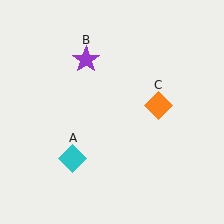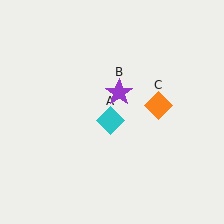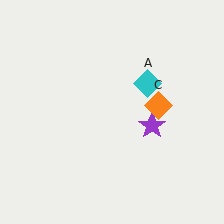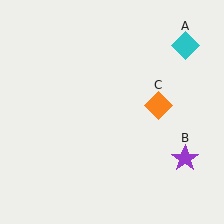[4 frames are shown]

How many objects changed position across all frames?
2 objects changed position: cyan diamond (object A), purple star (object B).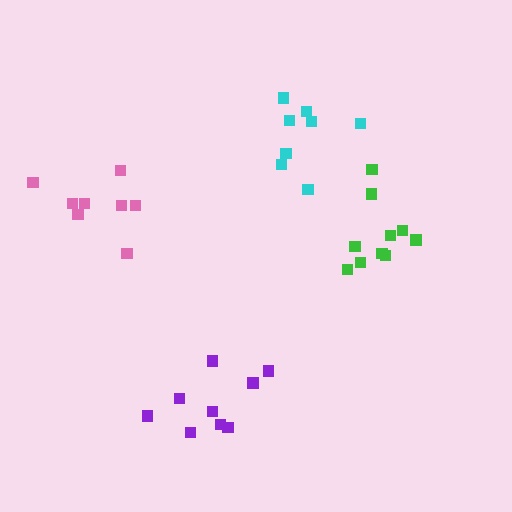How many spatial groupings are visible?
There are 4 spatial groupings.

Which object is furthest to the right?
The green cluster is rightmost.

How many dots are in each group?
Group 1: 10 dots, Group 2: 9 dots, Group 3: 8 dots, Group 4: 8 dots (35 total).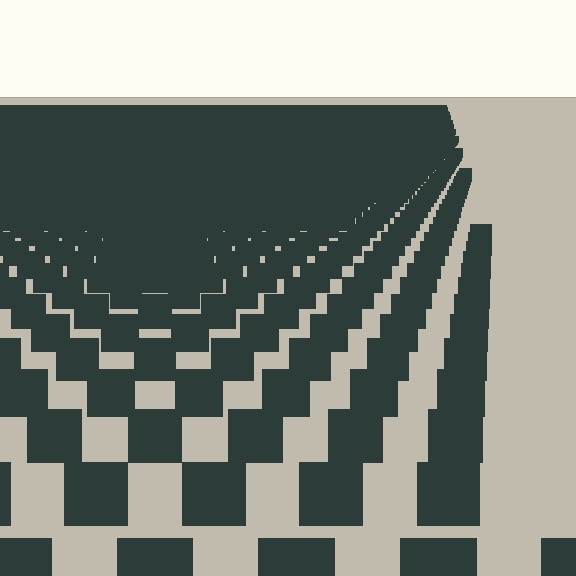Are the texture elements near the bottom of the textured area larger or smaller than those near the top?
Larger. Near the bottom, elements are closer to the viewer and appear at a bigger on-screen size.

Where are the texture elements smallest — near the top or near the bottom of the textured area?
Near the top.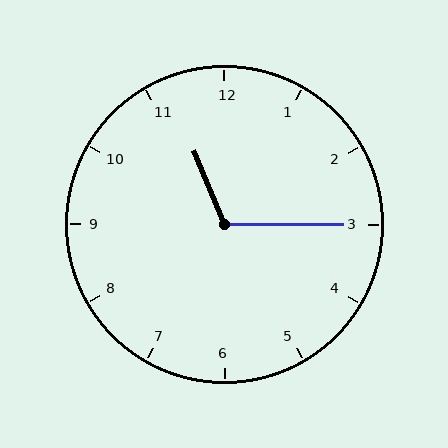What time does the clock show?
11:15.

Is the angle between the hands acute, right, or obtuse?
It is obtuse.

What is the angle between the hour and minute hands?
Approximately 112 degrees.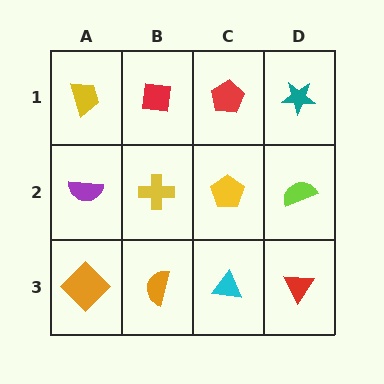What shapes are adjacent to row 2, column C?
A red pentagon (row 1, column C), a cyan triangle (row 3, column C), a yellow cross (row 2, column B), a lime semicircle (row 2, column D).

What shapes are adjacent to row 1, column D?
A lime semicircle (row 2, column D), a red pentagon (row 1, column C).